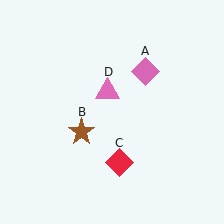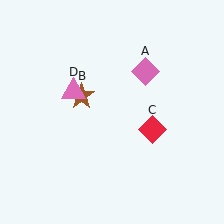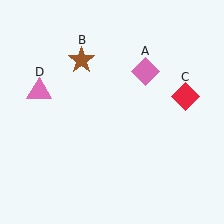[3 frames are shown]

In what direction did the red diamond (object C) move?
The red diamond (object C) moved up and to the right.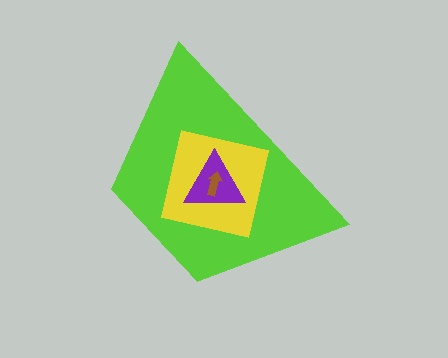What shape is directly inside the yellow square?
The purple triangle.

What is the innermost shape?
The brown arrow.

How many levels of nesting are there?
4.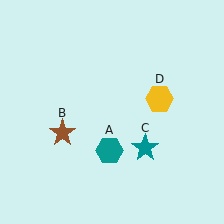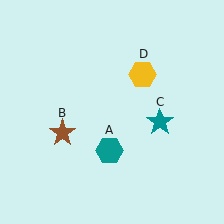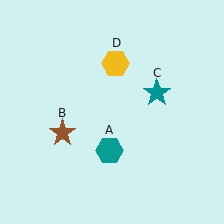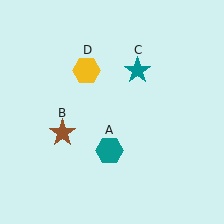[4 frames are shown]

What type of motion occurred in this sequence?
The teal star (object C), yellow hexagon (object D) rotated counterclockwise around the center of the scene.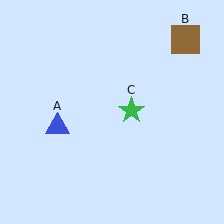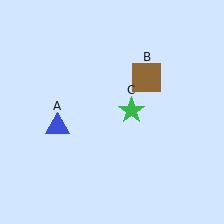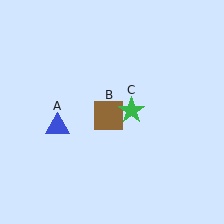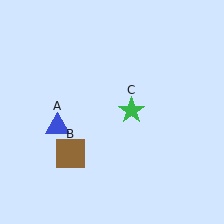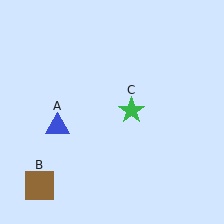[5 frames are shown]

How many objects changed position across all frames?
1 object changed position: brown square (object B).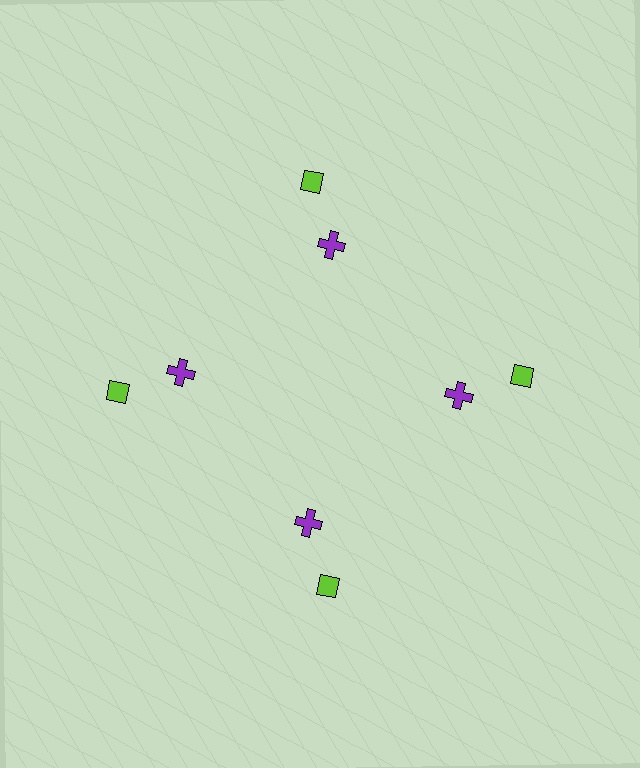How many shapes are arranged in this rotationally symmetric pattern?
There are 8 shapes, arranged in 4 groups of 2.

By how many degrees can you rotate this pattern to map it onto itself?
The pattern maps onto itself every 90 degrees of rotation.